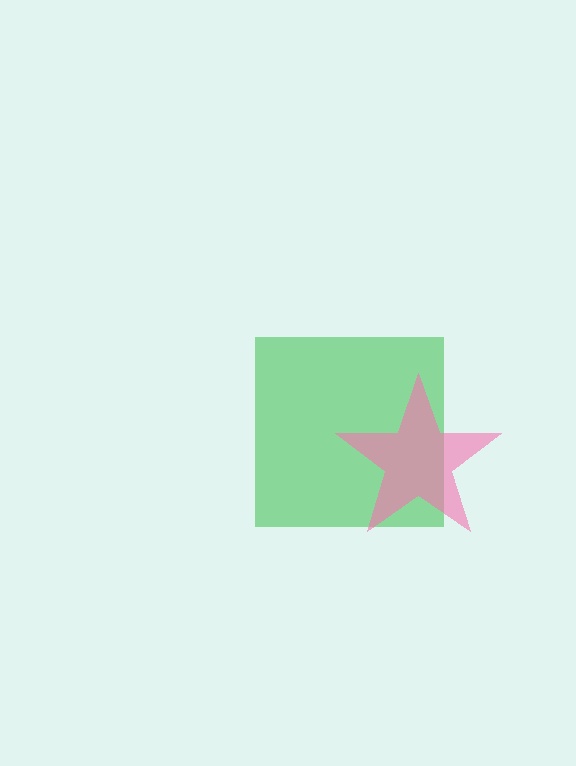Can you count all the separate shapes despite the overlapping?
Yes, there are 2 separate shapes.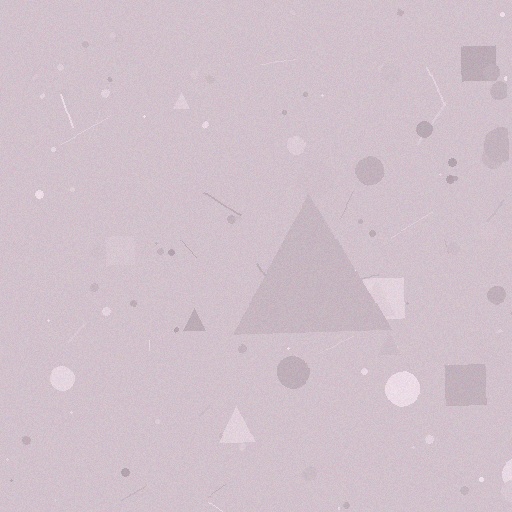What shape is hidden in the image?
A triangle is hidden in the image.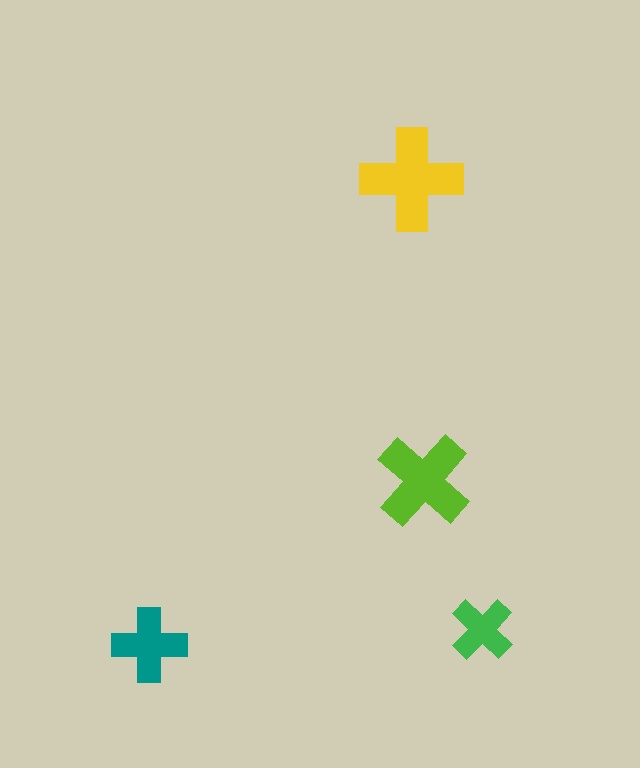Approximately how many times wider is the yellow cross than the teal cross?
About 1.5 times wider.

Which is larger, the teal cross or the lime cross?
The lime one.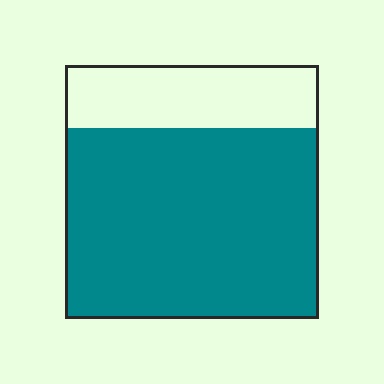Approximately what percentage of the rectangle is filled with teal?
Approximately 75%.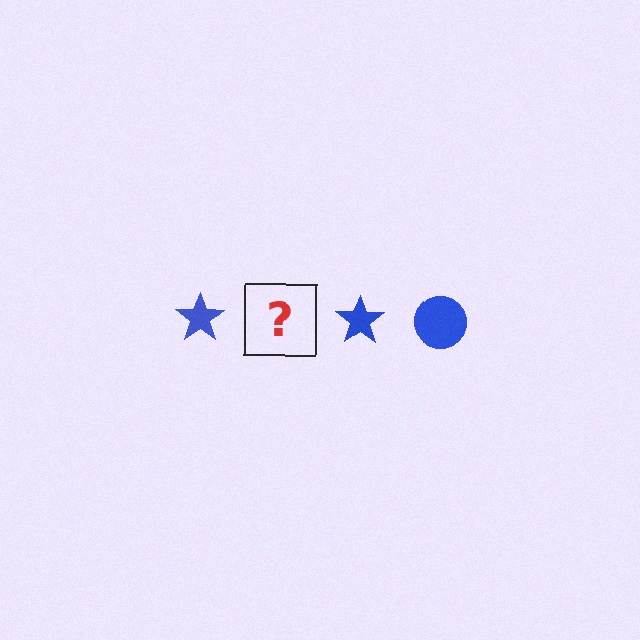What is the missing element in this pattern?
The missing element is a blue circle.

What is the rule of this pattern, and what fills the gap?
The rule is that the pattern cycles through star, circle shapes in blue. The gap should be filled with a blue circle.